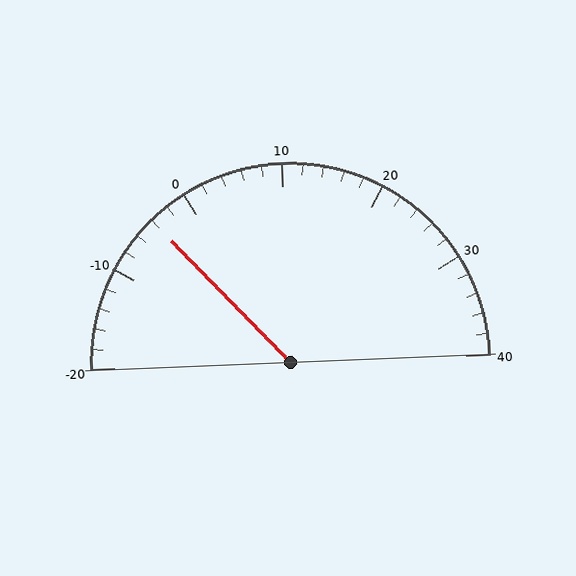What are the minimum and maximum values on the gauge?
The gauge ranges from -20 to 40.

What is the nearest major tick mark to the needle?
The nearest major tick mark is 0.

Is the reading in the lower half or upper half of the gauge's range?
The reading is in the lower half of the range (-20 to 40).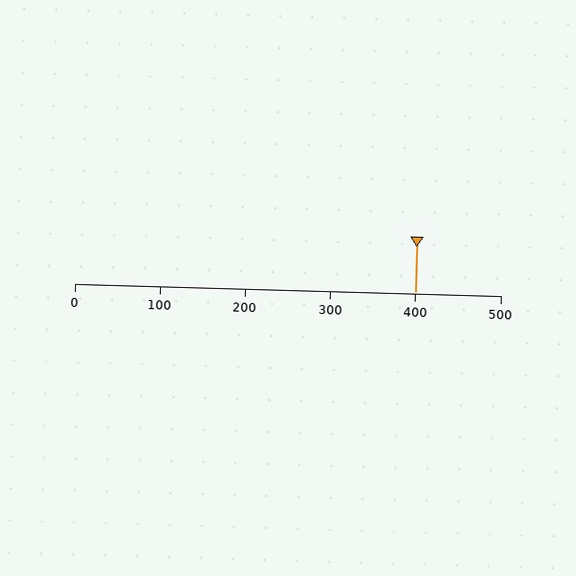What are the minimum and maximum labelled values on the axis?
The axis runs from 0 to 500.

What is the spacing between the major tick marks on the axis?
The major ticks are spaced 100 apart.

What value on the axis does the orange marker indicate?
The marker indicates approximately 400.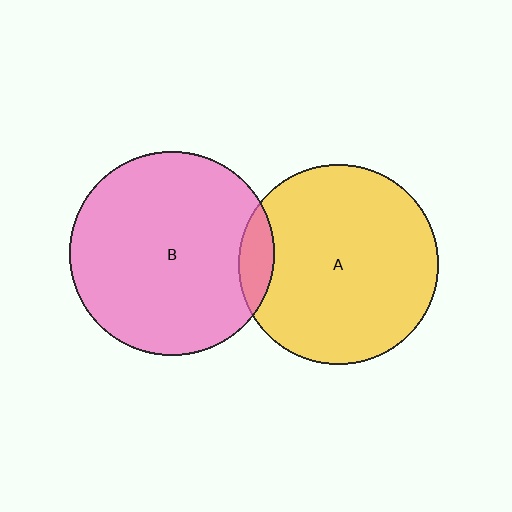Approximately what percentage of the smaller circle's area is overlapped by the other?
Approximately 10%.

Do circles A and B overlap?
Yes.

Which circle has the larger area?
Circle B (pink).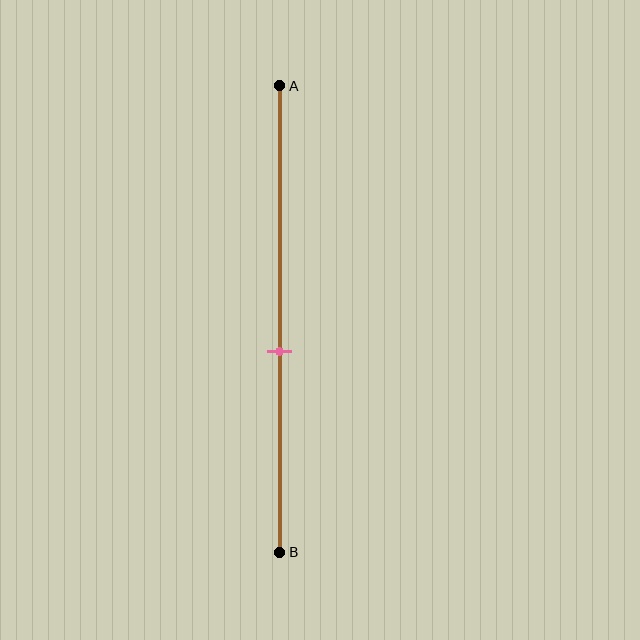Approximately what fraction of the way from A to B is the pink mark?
The pink mark is approximately 55% of the way from A to B.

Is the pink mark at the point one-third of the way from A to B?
No, the mark is at about 55% from A, not at the 33% one-third point.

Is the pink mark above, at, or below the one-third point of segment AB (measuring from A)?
The pink mark is below the one-third point of segment AB.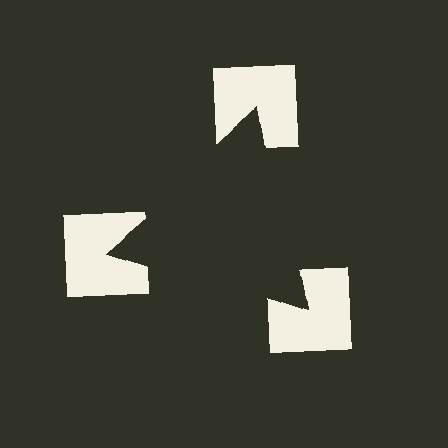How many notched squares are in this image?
There are 3 — one at each vertex of the illusory triangle.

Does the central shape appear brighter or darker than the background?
It typically appears slightly darker than the background, even though no actual brightness change is drawn.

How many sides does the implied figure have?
3 sides.